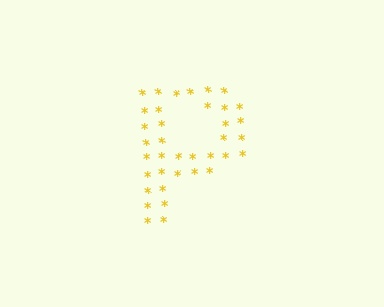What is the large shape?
The large shape is the letter P.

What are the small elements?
The small elements are asterisks.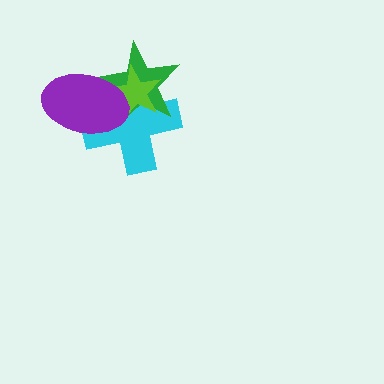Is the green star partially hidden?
Yes, it is partially covered by another shape.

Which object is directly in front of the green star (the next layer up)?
The lime star is directly in front of the green star.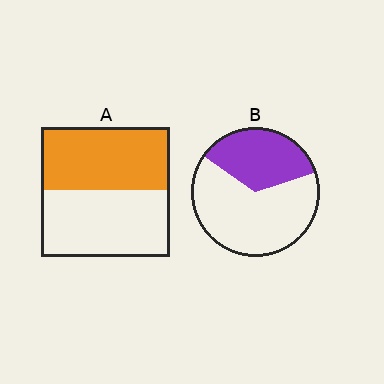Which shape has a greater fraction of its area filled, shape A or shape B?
Shape A.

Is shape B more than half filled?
No.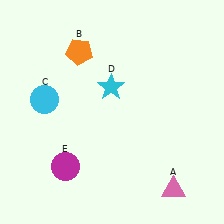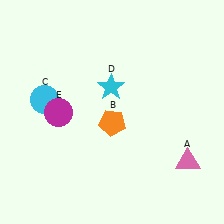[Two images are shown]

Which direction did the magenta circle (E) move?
The magenta circle (E) moved up.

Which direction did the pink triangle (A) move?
The pink triangle (A) moved up.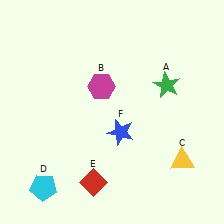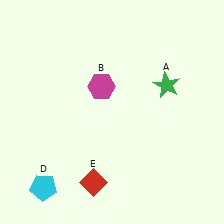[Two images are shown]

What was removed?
The blue star (F), the yellow triangle (C) were removed in Image 2.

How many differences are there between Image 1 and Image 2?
There are 2 differences between the two images.